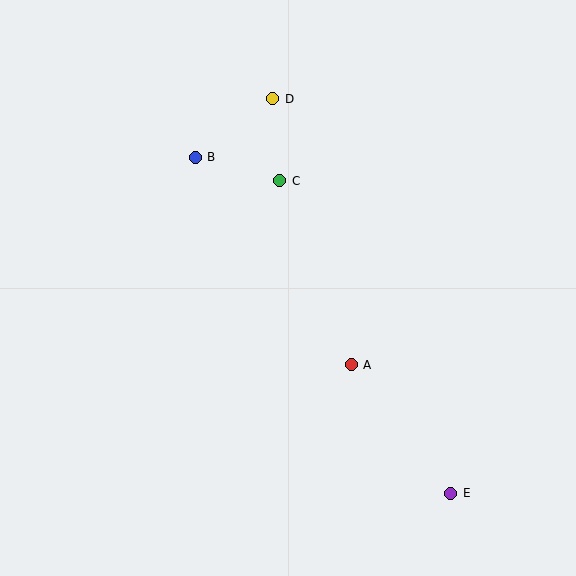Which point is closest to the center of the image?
Point A at (351, 365) is closest to the center.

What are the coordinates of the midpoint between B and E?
The midpoint between B and E is at (323, 325).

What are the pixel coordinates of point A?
Point A is at (351, 365).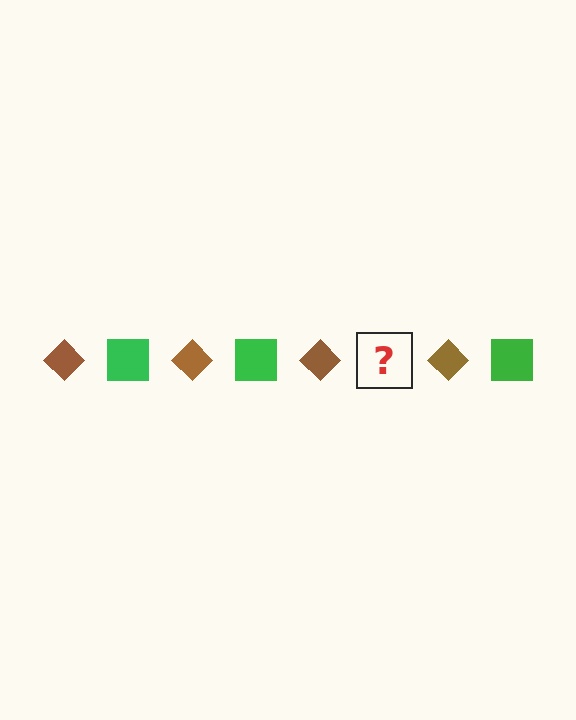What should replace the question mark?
The question mark should be replaced with a green square.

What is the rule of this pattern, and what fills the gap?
The rule is that the pattern alternates between brown diamond and green square. The gap should be filled with a green square.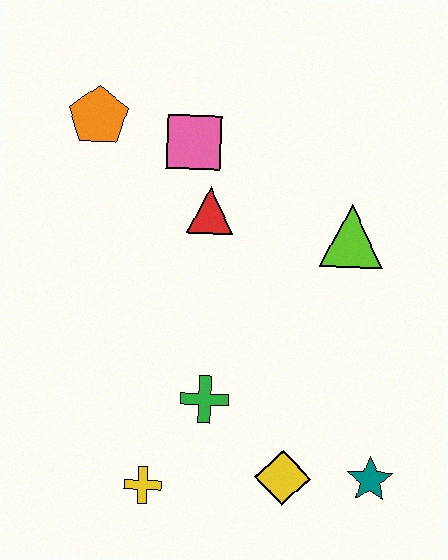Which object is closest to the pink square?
The red triangle is closest to the pink square.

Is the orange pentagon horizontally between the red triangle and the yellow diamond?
No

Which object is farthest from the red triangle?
The teal star is farthest from the red triangle.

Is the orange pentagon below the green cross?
No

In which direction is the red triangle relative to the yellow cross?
The red triangle is above the yellow cross.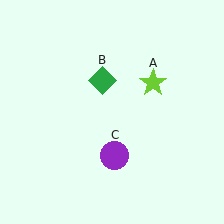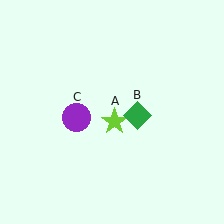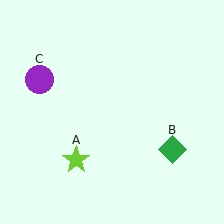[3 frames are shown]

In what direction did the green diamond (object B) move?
The green diamond (object B) moved down and to the right.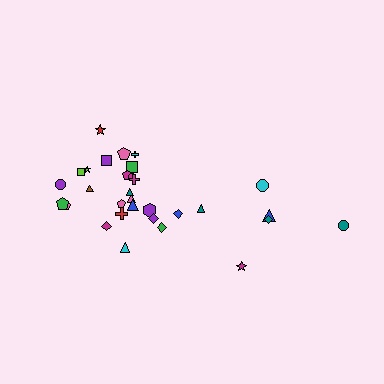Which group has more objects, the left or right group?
The left group.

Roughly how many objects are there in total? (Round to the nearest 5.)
Roughly 30 objects in total.